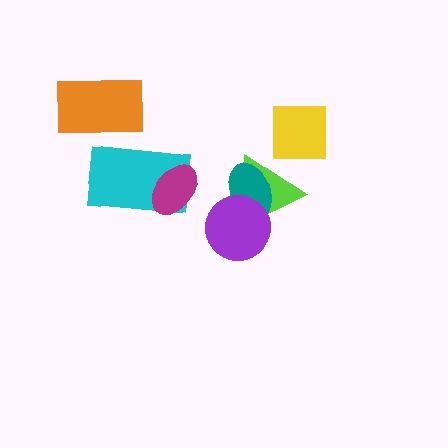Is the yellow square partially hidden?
No, no other shape covers it.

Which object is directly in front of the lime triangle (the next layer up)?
The teal ellipse is directly in front of the lime triangle.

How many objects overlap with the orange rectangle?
0 objects overlap with the orange rectangle.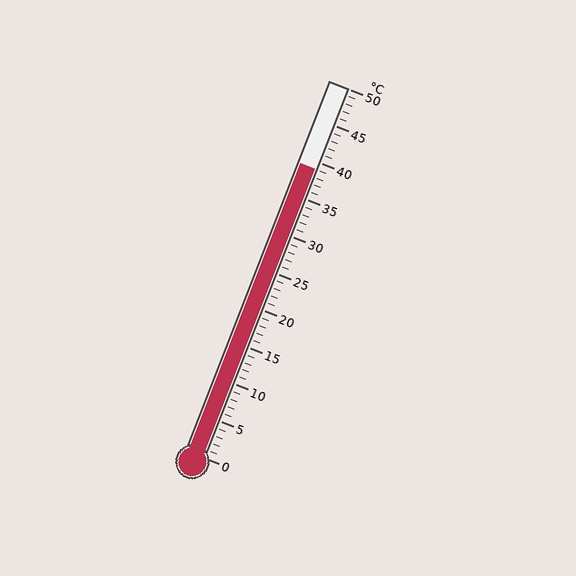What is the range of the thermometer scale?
The thermometer scale ranges from 0°C to 50°C.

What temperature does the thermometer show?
The thermometer shows approximately 39°C.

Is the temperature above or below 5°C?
The temperature is above 5°C.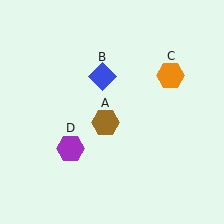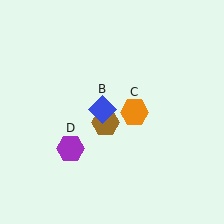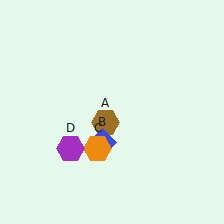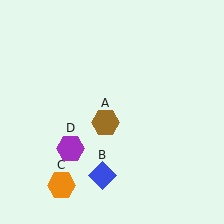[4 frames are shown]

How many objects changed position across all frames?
2 objects changed position: blue diamond (object B), orange hexagon (object C).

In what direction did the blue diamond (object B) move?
The blue diamond (object B) moved down.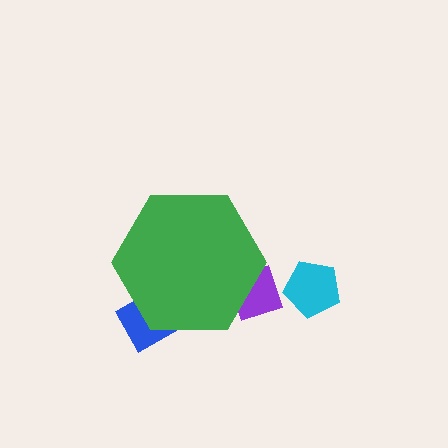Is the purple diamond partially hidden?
Yes, the purple diamond is partially hidden behind the green hexagon.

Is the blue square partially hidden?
Yes, the blue square is partially hidden behind the green hexagon.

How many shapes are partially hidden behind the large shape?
2 shapes are partially hidden.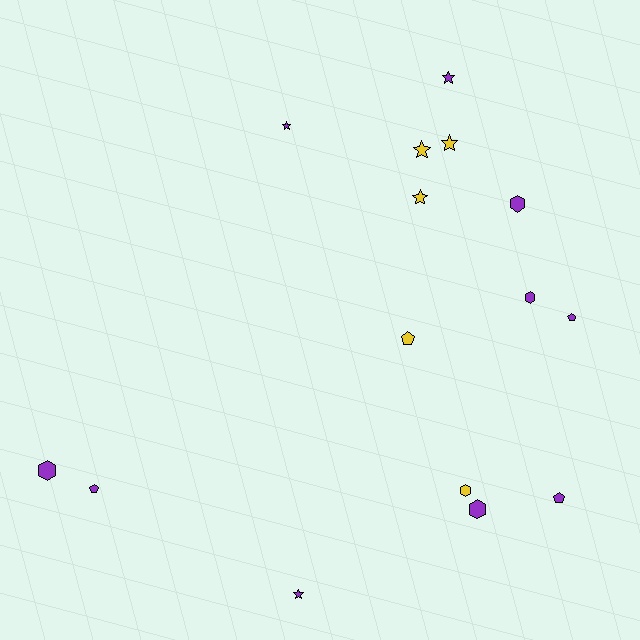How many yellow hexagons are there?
There is 1 yellow hexagon.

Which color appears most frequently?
Purple, with 10 objects.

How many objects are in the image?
There are 15 objects.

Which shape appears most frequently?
Star, with 6 objects.